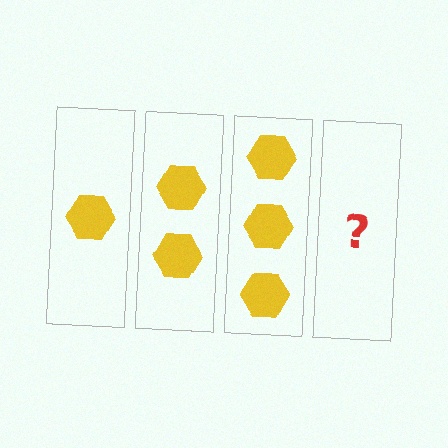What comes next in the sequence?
The next element should be 4 hexagons.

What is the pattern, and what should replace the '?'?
The pattern is that each step adds one more hexagon. The '?' should be 4 hexagons.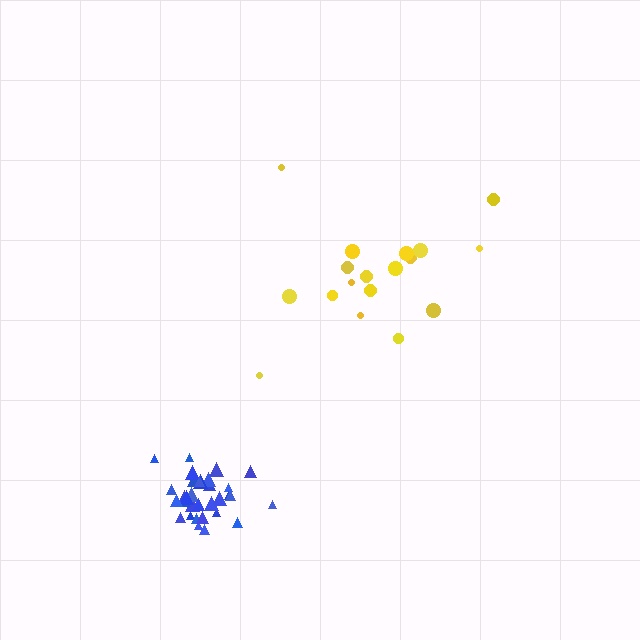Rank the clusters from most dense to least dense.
blue, yellow.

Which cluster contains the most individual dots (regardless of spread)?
Blue (33).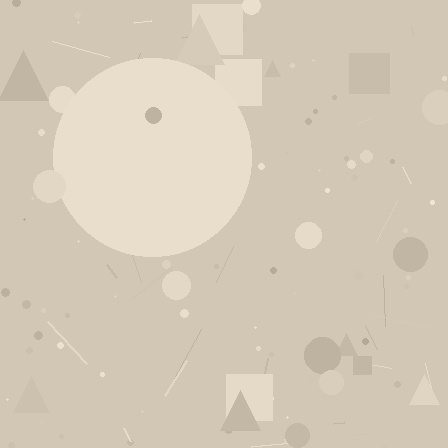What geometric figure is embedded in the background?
A circle is embedded in the background.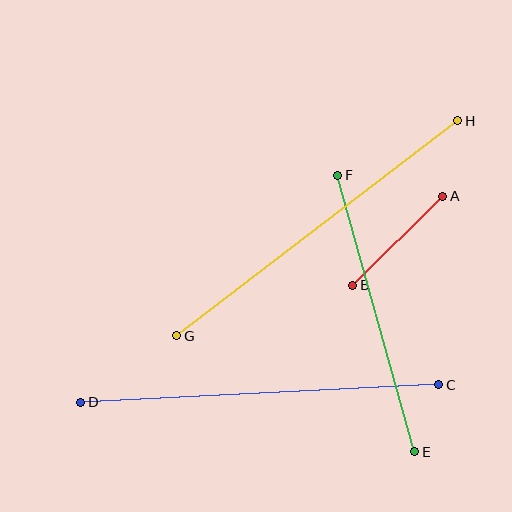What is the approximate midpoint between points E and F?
The midpoint is at approximately (376, 314) pixels.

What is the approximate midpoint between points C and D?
The midpoint is at approximately (260, 393) pixels.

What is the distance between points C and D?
The distance is approximately 358 pixels.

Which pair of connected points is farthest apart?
Points C and D are farthest apart.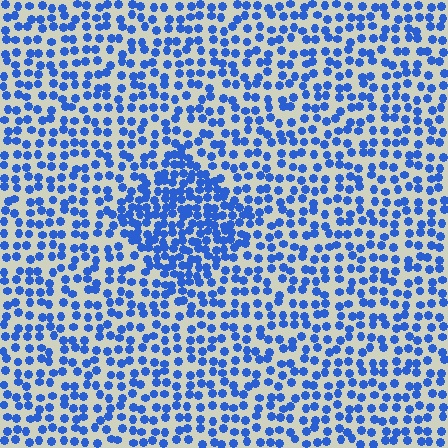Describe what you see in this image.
The image contains small blue elements arranged at two different densities. A diamond-shaped region is visible where the elements are more densely packed than the surrounding area.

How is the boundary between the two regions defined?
The boundary is defined by a change in element density (approximately 1.8x ratio). All elements are the same color, size, and shape.